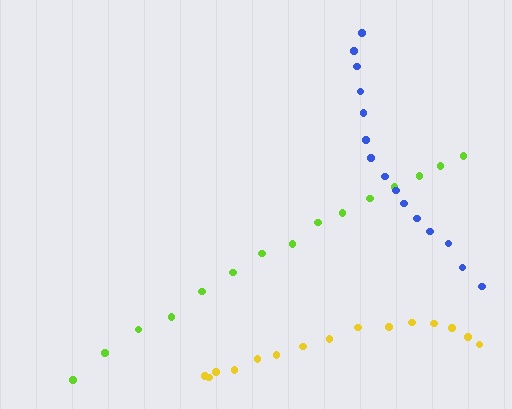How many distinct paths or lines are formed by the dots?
There are 3 distinct paths.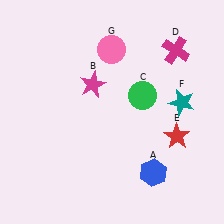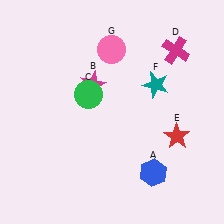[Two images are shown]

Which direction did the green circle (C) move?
The green circle (C) moved left.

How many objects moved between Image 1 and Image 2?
2 objects moved between the two images.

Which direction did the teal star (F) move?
The teal star (F) moved left.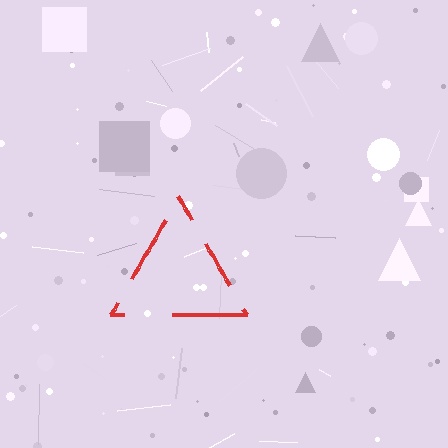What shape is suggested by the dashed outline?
The dashed outline suggests a triangle.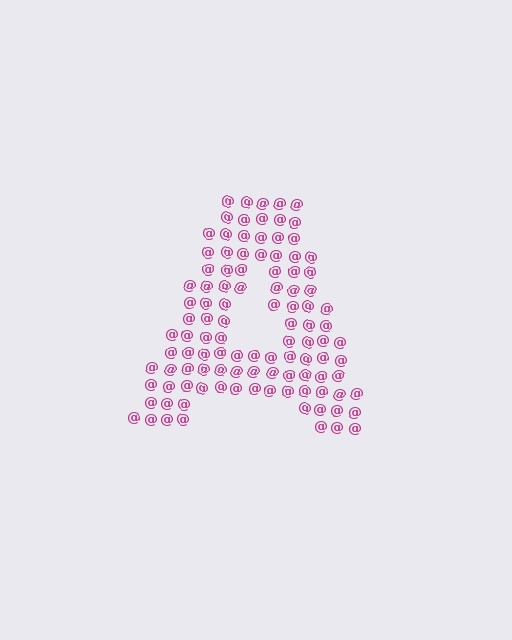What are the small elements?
The small elements are at signs.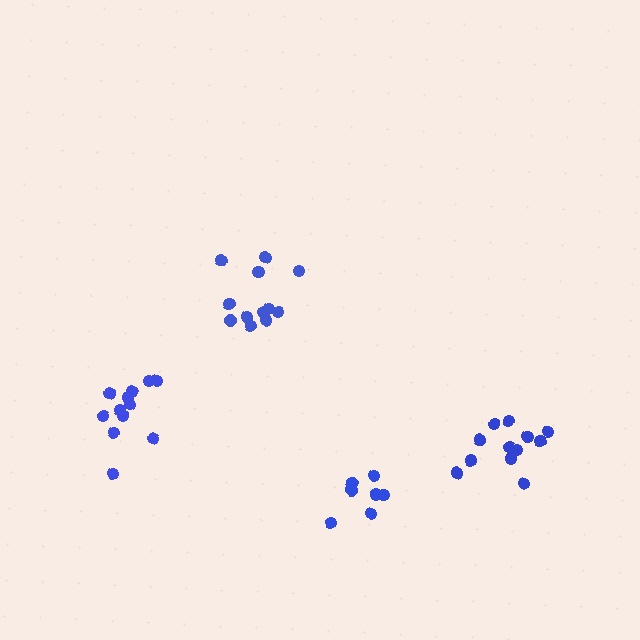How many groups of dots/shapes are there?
There are 4 groups.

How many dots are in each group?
Group 1: 7 dots, Group 2: 12 dots, Group 3: 12 dots, Group 4: 12 dots (43 total).